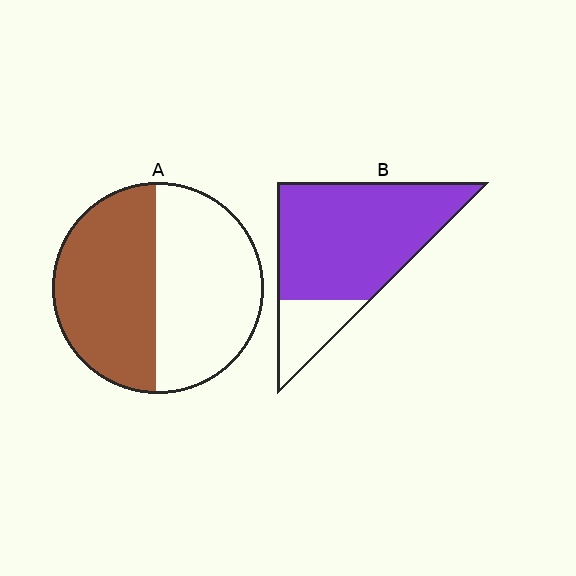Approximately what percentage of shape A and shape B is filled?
A is approximately 50% and B is approximately 80%.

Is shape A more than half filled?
Roughly half.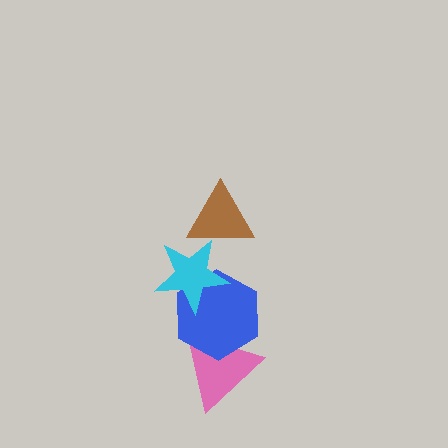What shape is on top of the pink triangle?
The blue hexagon is on top of the pink triangle.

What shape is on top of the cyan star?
The brown triangle is on top of the cyan star.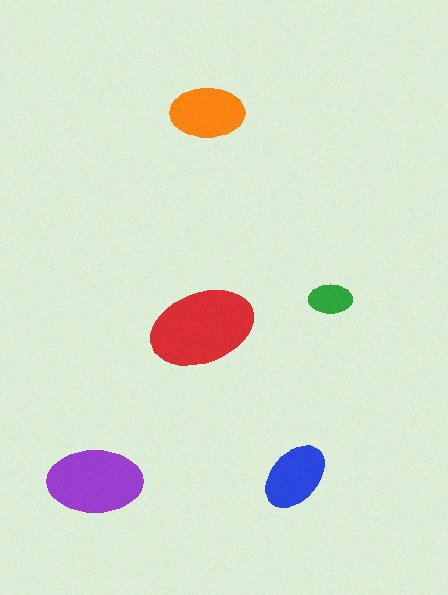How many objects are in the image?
There are 5 objects in the image.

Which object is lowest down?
The purple ellipse is bottommost.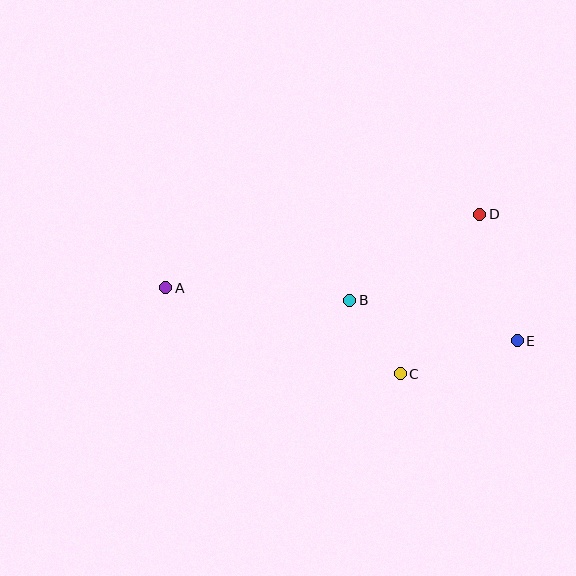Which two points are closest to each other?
Points B and C are closest to each other.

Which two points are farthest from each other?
Points A and E are farthest from each other.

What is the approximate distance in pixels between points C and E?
The distance between C and E is approximately 121 pixels.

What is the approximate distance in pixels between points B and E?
The distance between B and E is approximately 172 pixels.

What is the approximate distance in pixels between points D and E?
The distance between D and E is approximately 132 pixels.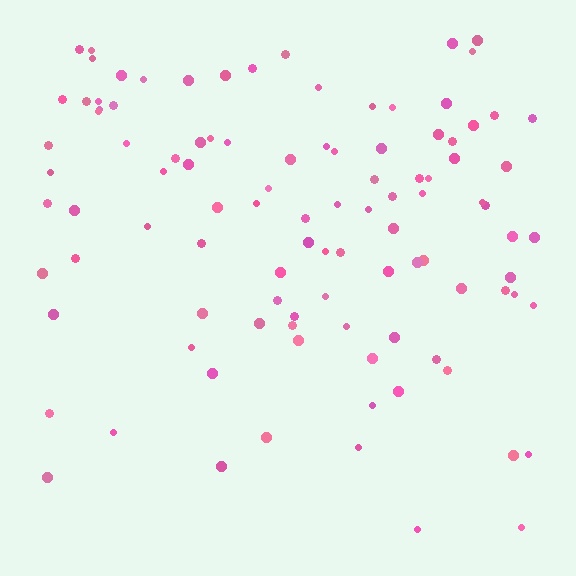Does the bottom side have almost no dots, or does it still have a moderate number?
Still a moderate number, just noticeably fewer than the top.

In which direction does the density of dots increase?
From bottom to top, with the top side densest.